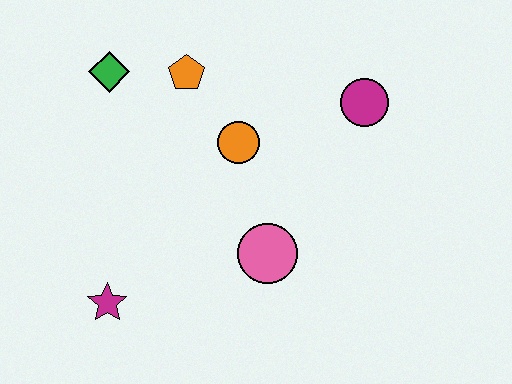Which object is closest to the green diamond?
The orange pentagon is closest to the green diamond.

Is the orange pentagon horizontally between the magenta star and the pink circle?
Yes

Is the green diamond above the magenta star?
Yes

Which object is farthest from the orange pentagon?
The magenta star is farthest from the orange pentagon.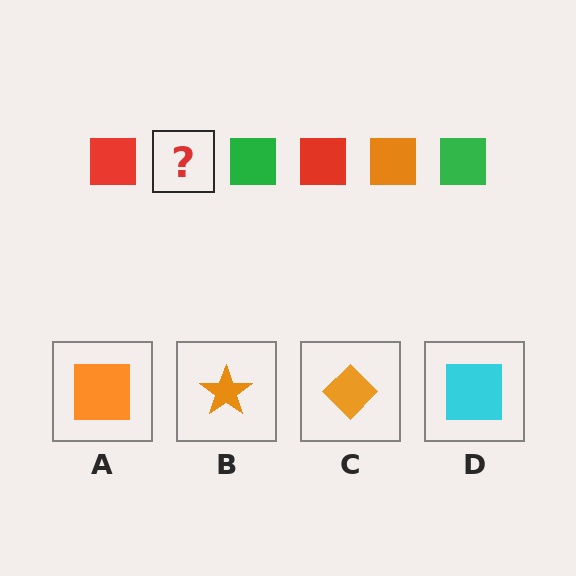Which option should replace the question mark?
Option A.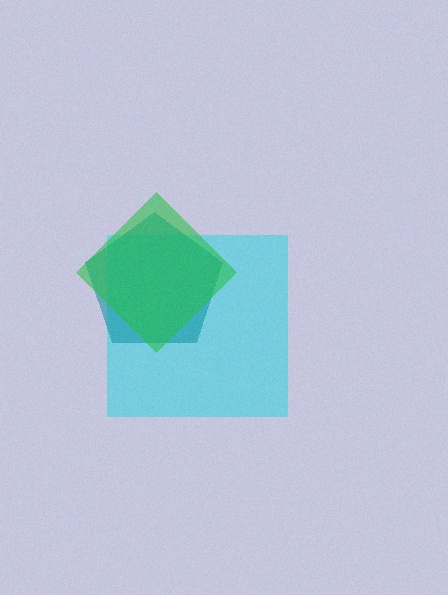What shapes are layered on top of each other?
The layered shapes are: a cyan square, a teal pentagon, a green diamond.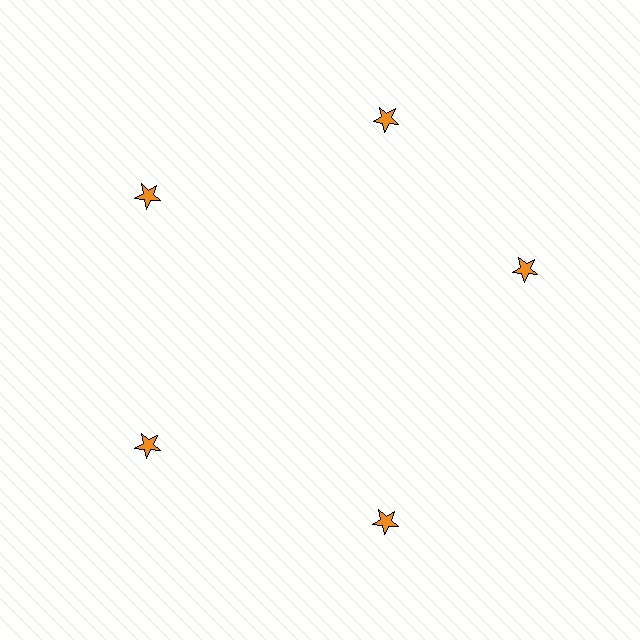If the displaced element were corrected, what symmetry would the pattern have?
It would have 5-fold rotational symmetry — the pattern would map onto itself every 72 degrees.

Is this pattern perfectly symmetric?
No. The 5 orange stars are arranged in a ring, but one element near the 3 o'clock position is rotated out of alignment along the ring, breaking the 5-fold rotational symmetry.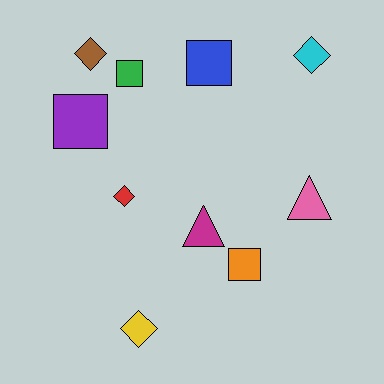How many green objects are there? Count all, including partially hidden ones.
There is 1 green object.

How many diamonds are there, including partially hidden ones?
There are 4 diamonds.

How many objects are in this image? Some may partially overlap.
There are 10 objects.